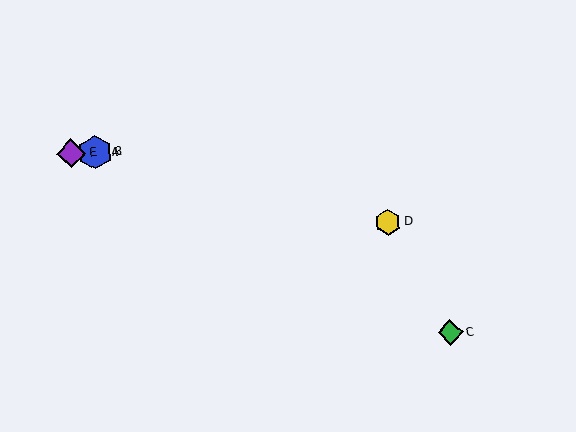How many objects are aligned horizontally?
3 objects (A, B, E) are aligned horizontally.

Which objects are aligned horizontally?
Objects A, B, E are aligned horizontally.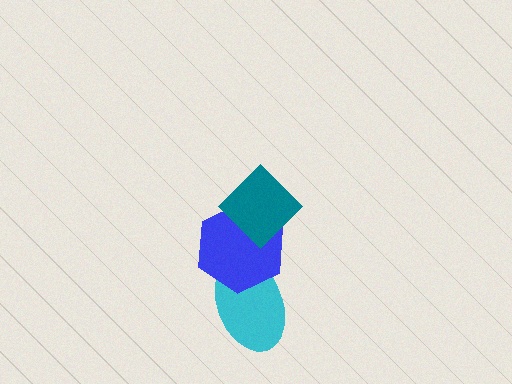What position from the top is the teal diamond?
The teal diamond is 1st from the top.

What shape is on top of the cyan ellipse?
The blue hexagon is on top of the cyan ellipse.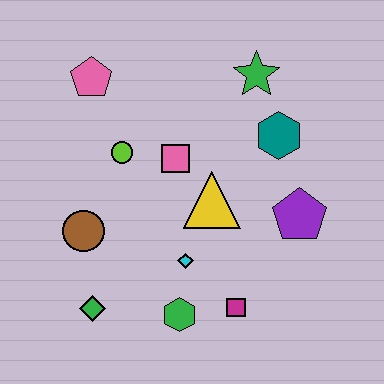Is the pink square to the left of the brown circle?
No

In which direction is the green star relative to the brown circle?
The green star is to the right of the brown circle.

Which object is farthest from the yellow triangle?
The pink pentagon is farthest from the yellow triangle.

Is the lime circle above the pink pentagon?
No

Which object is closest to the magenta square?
The green hexagon is closest to the magenta square.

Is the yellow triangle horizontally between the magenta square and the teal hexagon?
No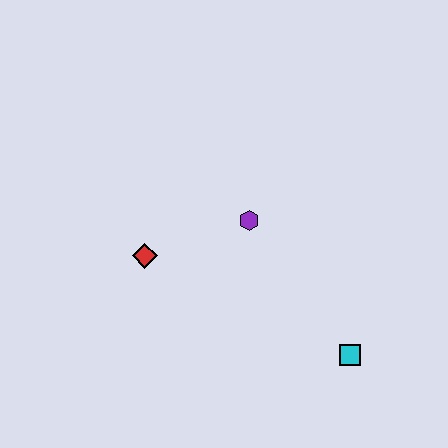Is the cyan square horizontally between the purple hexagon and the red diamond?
No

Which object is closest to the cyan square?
The purple hexagon is closest to the cyan square.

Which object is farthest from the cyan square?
The red diamond is farthest from the cyan square.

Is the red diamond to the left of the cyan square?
Yes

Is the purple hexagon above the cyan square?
Yes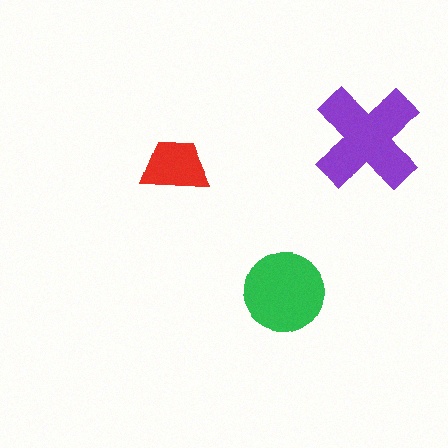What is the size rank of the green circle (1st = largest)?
2nd.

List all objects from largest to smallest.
The purple cross, the green circle, the red trapezoid.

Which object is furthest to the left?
The red trapezoid is leftmost.